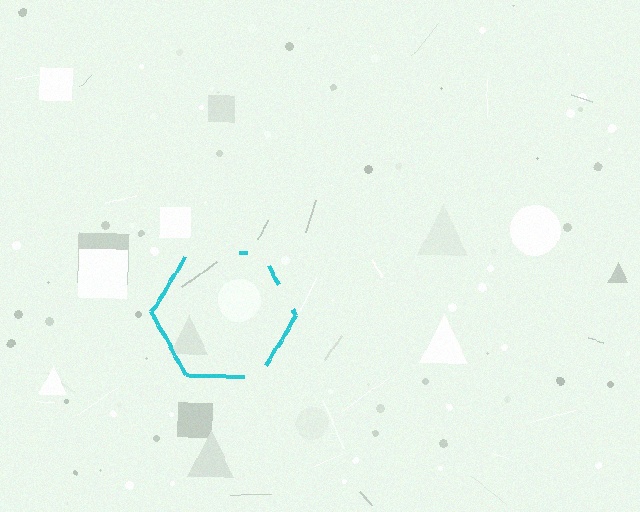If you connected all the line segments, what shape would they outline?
They would outline a hexagon.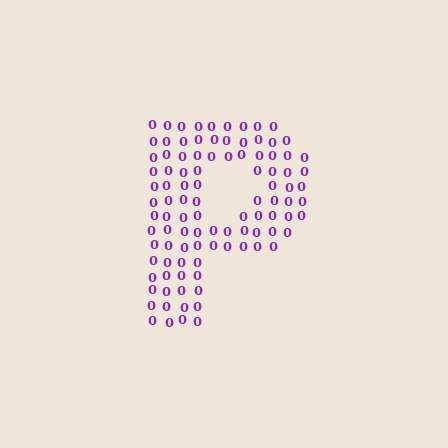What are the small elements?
The small elements are digit 0's.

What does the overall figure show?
The overall figure shows the letter P.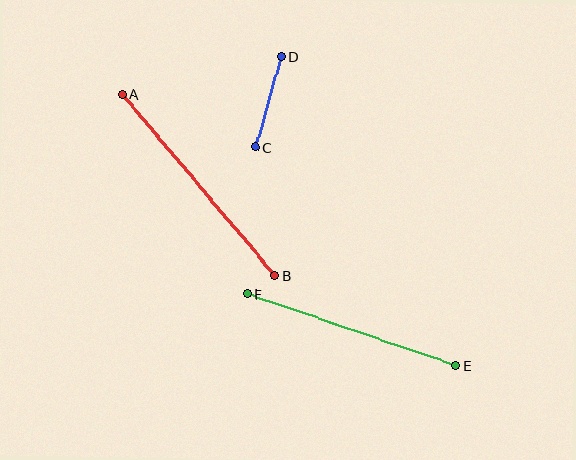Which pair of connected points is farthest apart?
Points A and B are farthest apart.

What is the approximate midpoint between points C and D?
The midpoint is at approximately (268, 102) pixels.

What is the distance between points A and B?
The distance is approximately 237 pixels.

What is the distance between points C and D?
The distance is approximately 94 pixels.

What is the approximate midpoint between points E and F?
The midpoint is at approximately (351, 330) pixels.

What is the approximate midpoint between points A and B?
The midpoint is at approximately (199, 185) pixels.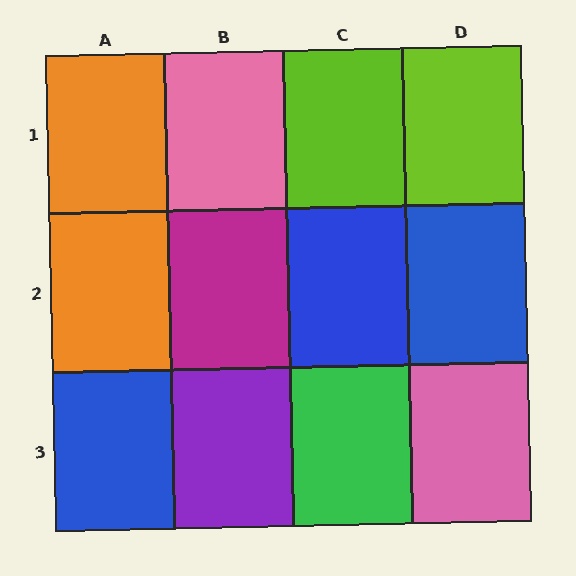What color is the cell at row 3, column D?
Pink.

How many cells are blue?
3 cells are blue.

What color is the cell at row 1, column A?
Orange.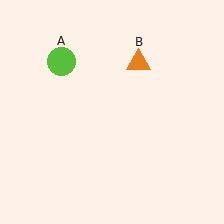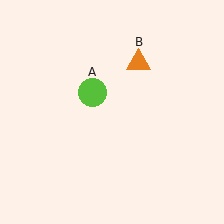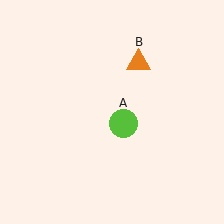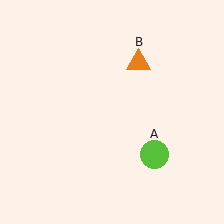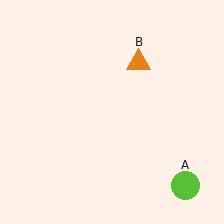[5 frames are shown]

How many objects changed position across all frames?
1 object changed position: lime circle (object A).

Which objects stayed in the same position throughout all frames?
Orange triangle (object B) remained stationary.